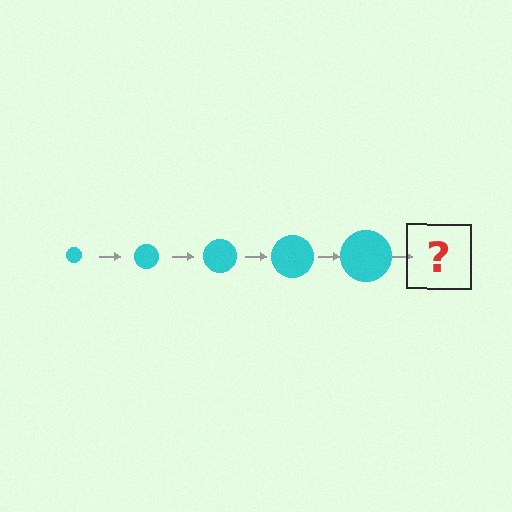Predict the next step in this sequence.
The next step is a cyan circle, larger than the previous one.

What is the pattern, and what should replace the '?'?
The pattern is that the circle gets progressively larger each step. The '?' should be a cyan circle, larger than the previous one.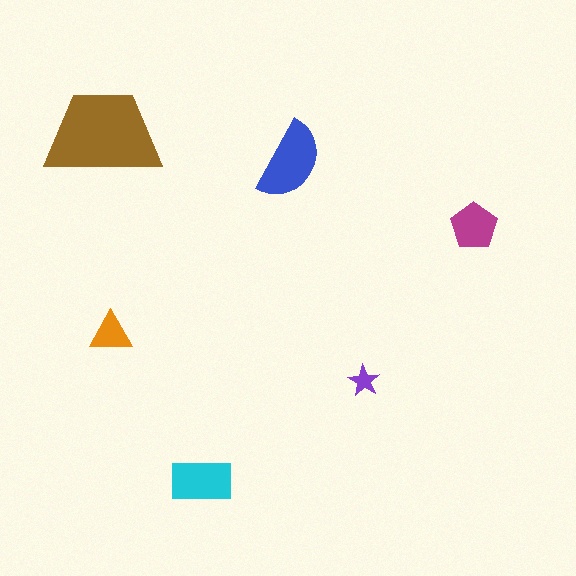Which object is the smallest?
The purple star.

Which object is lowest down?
The cyan rectangle is bottommost.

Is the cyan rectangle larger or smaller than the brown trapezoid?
Smaller.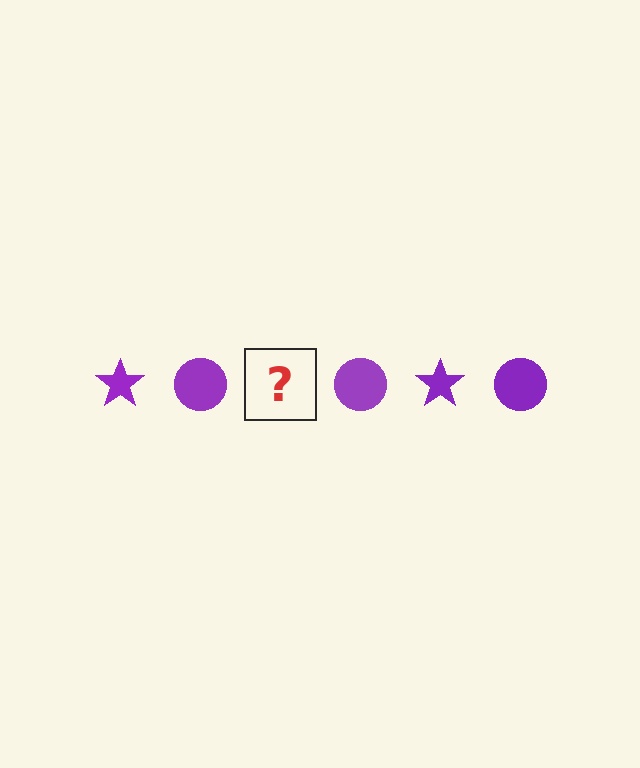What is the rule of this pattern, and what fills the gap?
The rule is that the pattern cycles through star, circle shapes in purple. The gap should be filled with a purple star.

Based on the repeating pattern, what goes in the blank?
The blank should be a purple star.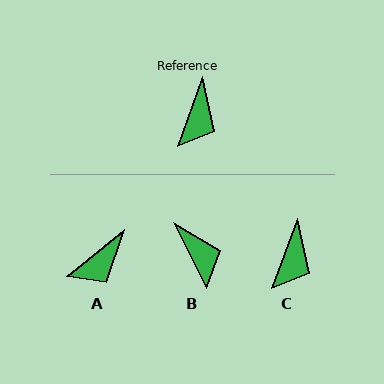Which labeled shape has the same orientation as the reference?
C.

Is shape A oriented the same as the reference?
No, it is off by about 31 degrees.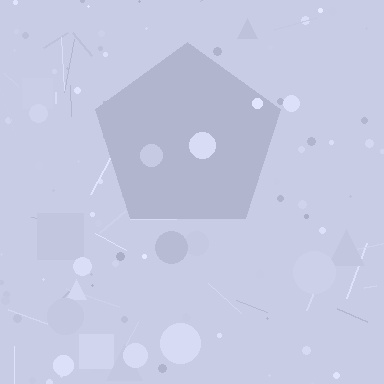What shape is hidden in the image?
A pentagon is hidden in the image.